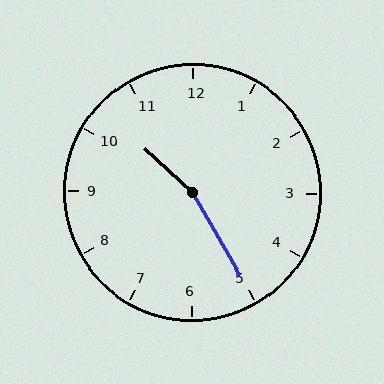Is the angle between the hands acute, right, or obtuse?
It is obtuse.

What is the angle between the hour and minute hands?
Approximately 162 degrees.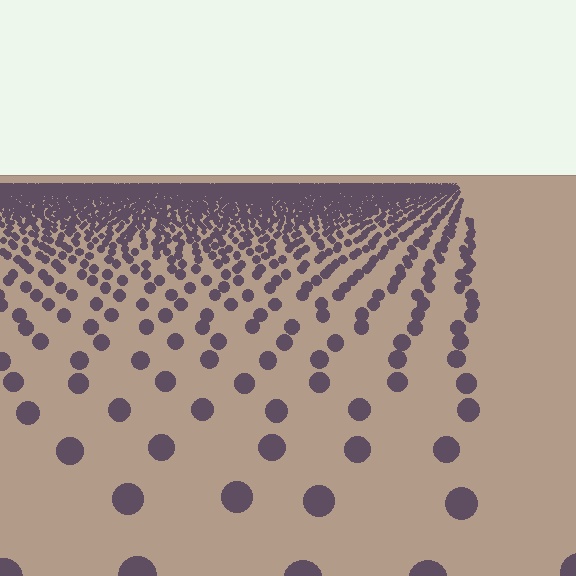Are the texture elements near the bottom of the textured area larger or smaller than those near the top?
Larger. Near the bottom, elements are closer to the viewer and appear at a bigger on-screen size.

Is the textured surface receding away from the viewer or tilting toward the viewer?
The surface is receding away from the viewer. Texture elements get smaller and denser toward the top.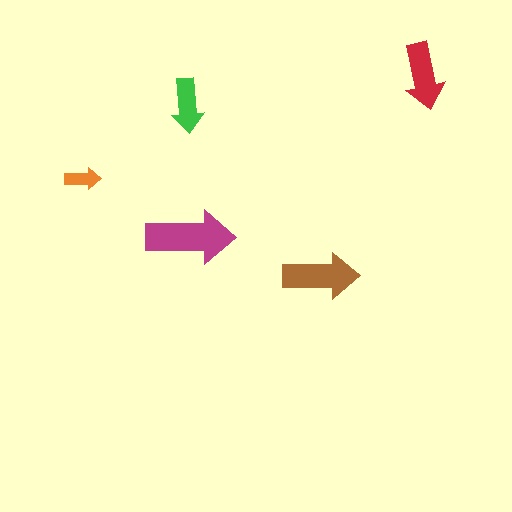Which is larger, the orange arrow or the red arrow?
The red one.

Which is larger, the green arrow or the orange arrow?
The green one.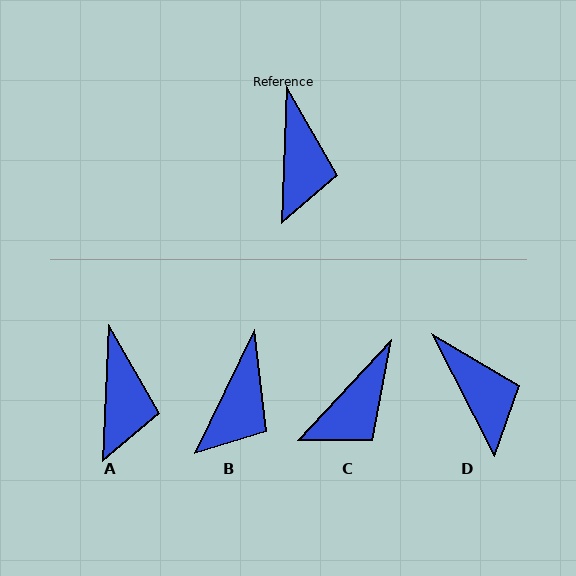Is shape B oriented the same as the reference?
No, it is off by about 24 degrees.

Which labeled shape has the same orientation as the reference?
A.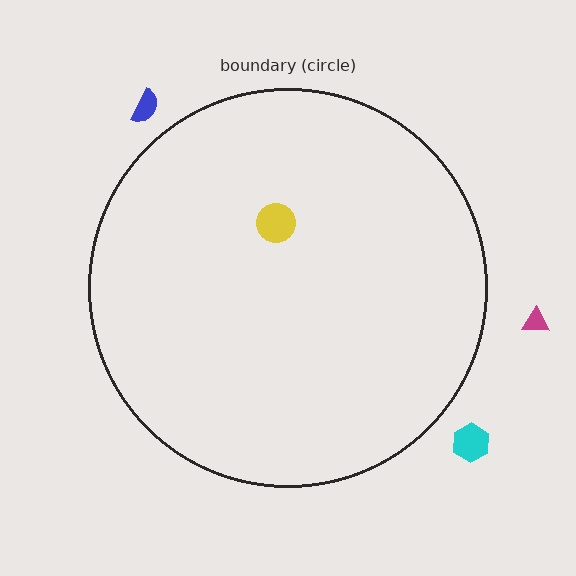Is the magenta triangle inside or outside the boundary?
Outside.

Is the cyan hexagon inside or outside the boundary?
Outside.